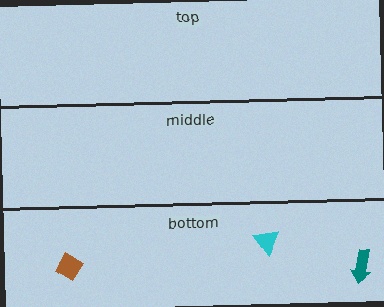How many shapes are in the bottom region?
3.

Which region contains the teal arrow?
The bottom region.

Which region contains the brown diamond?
The bottom region.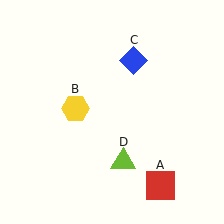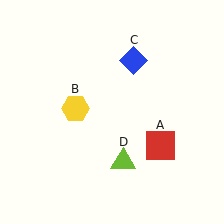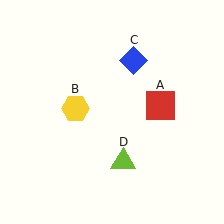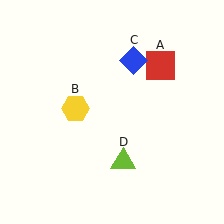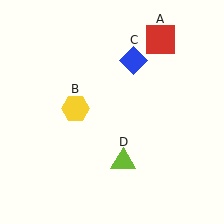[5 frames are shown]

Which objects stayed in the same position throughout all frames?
Yellow hexagon (object B) and blue diamond (object C) and lime triangle (object D) remained stationary.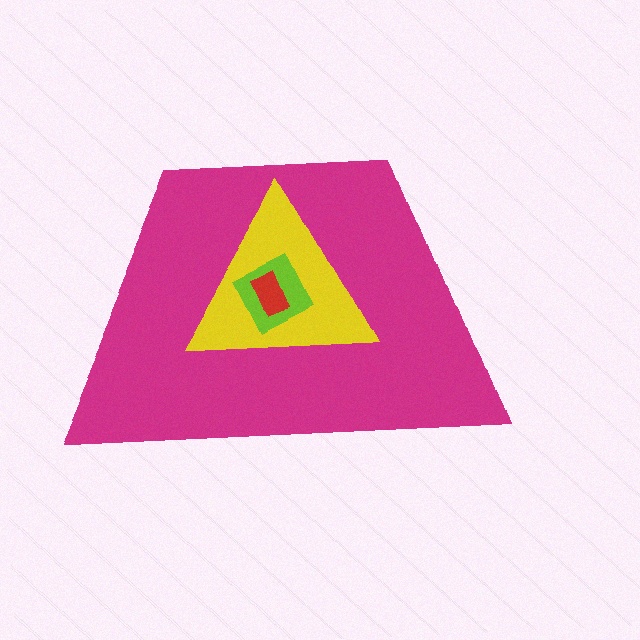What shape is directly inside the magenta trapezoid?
The yellow triangle.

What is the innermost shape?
The red rectangle.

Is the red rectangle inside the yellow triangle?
Yes.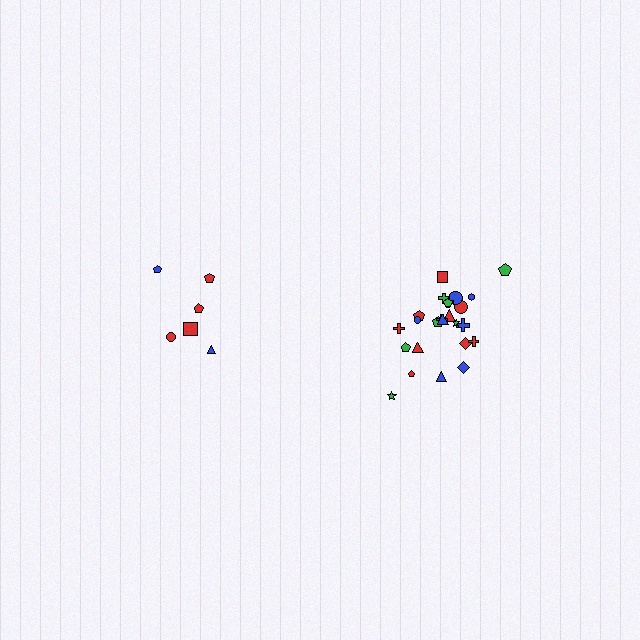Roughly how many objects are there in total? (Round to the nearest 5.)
Roughly 30 objects in total.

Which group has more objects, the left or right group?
The right group.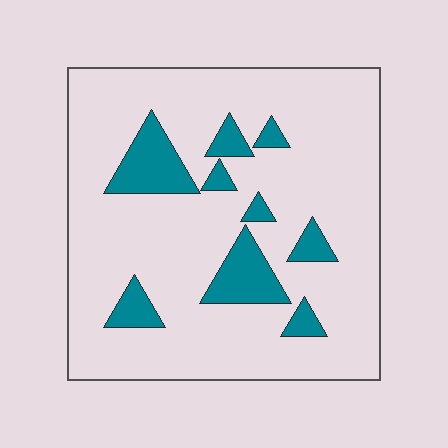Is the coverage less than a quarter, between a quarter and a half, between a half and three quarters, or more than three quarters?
Less than a quarter.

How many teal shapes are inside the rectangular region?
9.